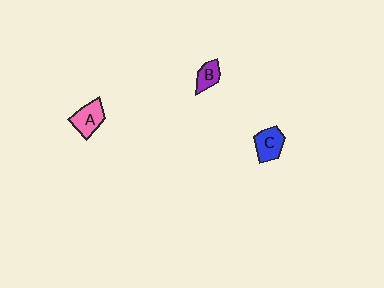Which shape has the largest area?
Shape A (pink).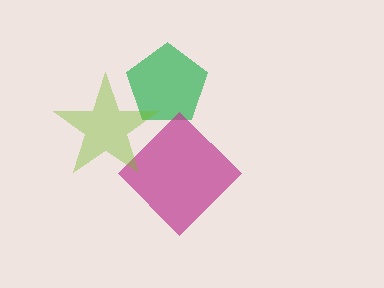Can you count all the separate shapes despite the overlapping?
Yes, there are 3 separate shapes.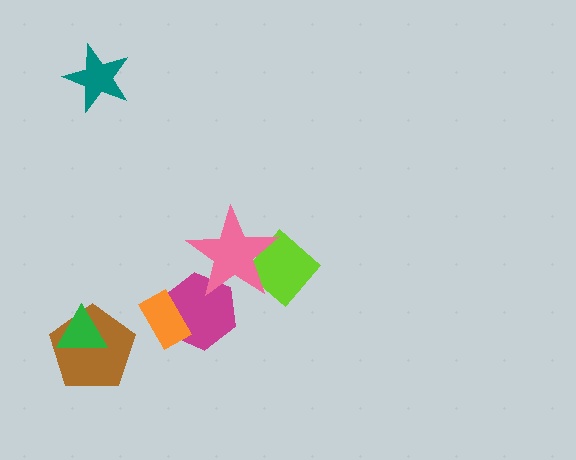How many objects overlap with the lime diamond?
1 object overlaps with the lime diamond.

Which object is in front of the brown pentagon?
The green triangle is in front of the brown pentagon.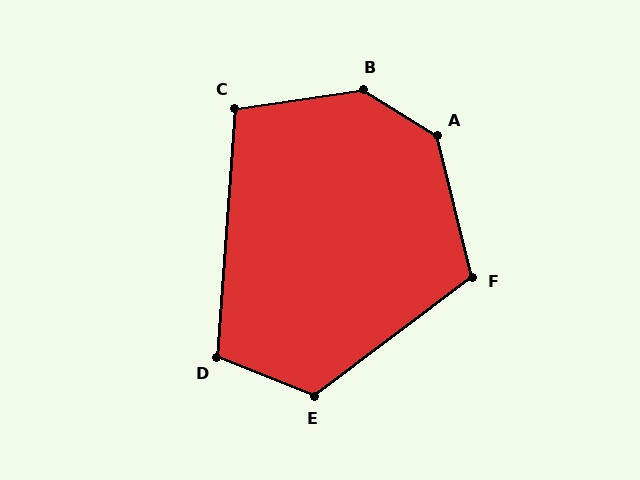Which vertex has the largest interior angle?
B, at approximately 139 degrees.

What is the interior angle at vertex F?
Approximately 113 degrees (obtuse).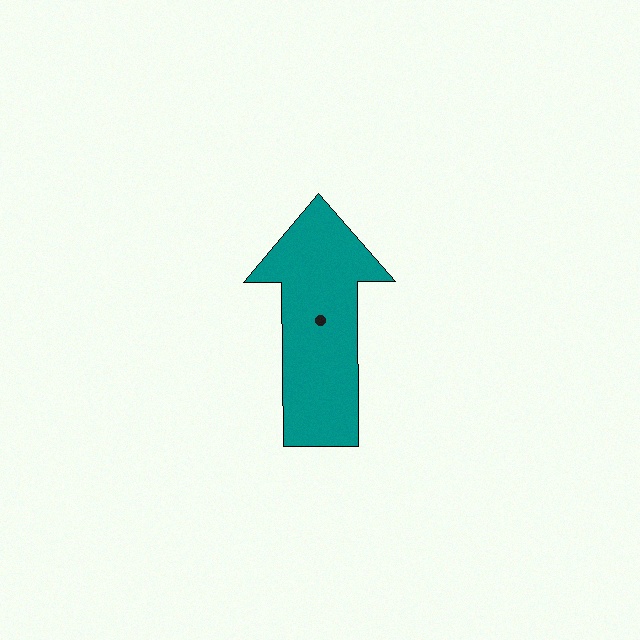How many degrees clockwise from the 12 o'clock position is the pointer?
Approximately 360 degrees.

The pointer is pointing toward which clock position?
Roughly 12 o'clock.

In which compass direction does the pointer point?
North.